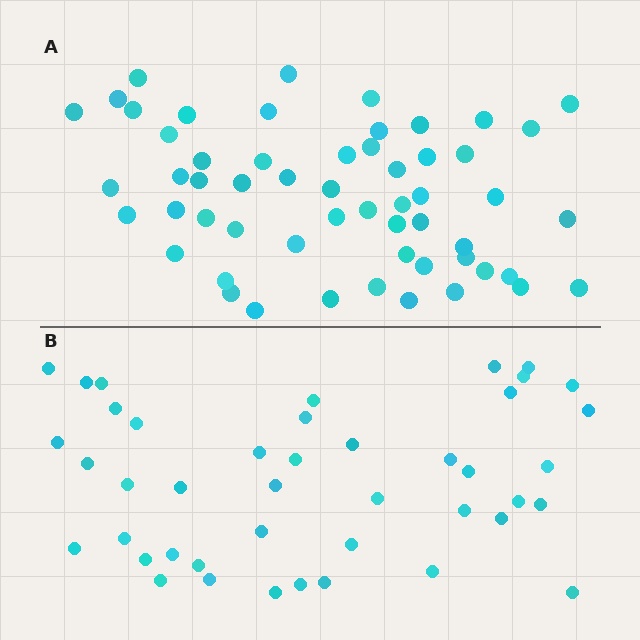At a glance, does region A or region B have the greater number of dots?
Region A (the top region) has more dots.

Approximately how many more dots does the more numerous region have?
Region A has approximately 15 more dots than region B.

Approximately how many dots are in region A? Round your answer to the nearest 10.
About 60 dots. (The exact count is 56, which rounds to 60.)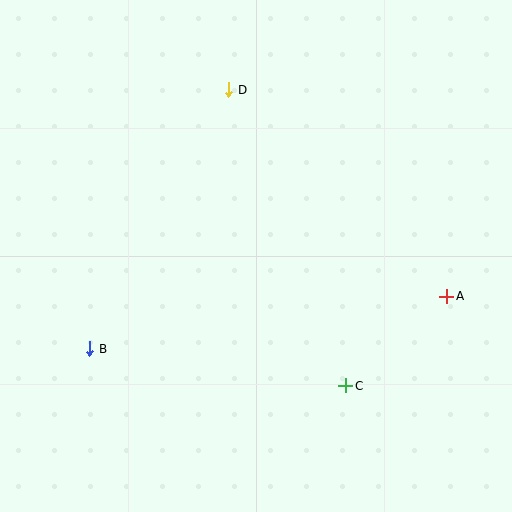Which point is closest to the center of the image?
Point C at (346, 386) is closest to the center.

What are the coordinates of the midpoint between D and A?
The midpoint between D and A is at (338, 193).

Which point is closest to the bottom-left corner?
Point B is closest to the bottom-left corner.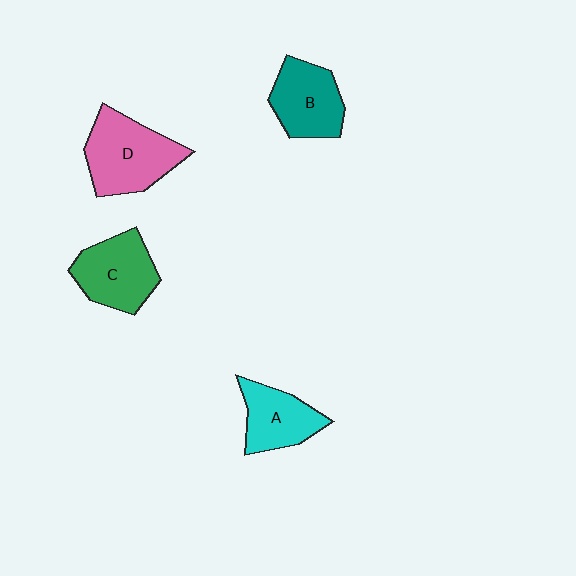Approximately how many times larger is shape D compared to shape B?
Approximately 1.3 times.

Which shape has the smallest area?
Shape A (cyan).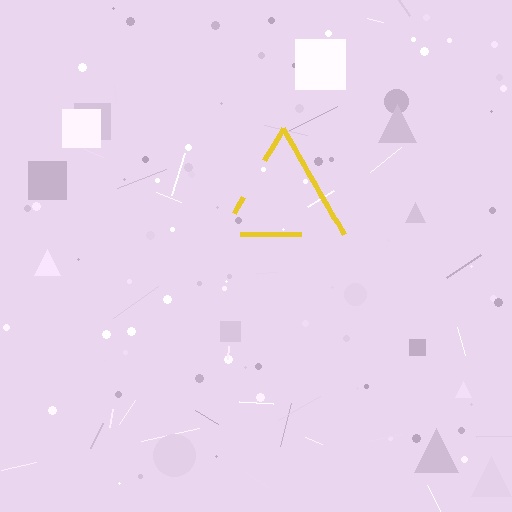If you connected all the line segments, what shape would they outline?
They would outline a triangle.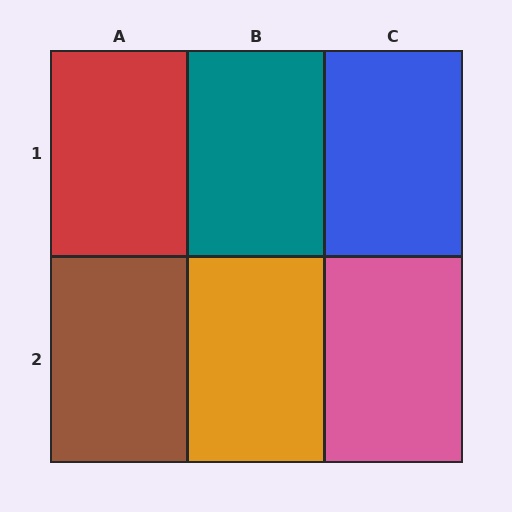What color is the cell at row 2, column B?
Orange.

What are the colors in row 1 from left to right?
Red, teal, blue.